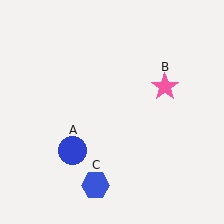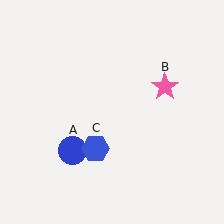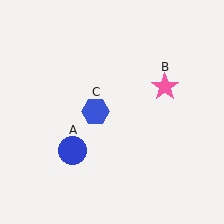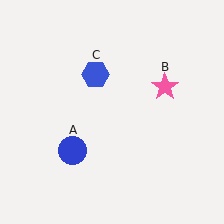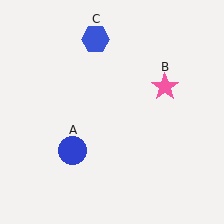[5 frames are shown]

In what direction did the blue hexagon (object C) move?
The blue hexagon (object C) moved up.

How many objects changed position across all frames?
1 object changed position: blue hexagon (object C).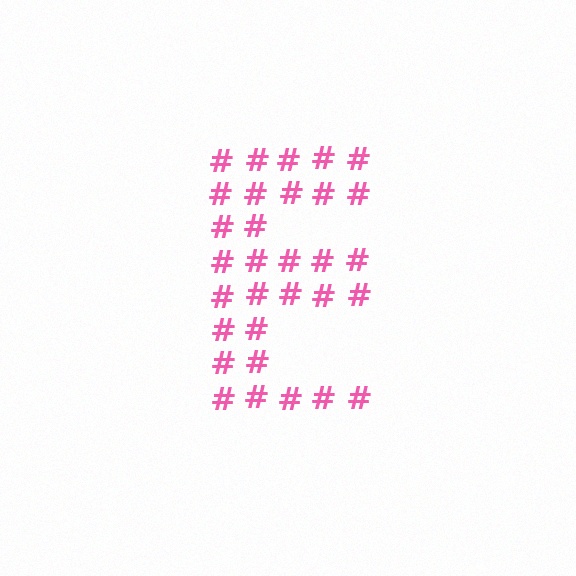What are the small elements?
The small elements are hash symbols.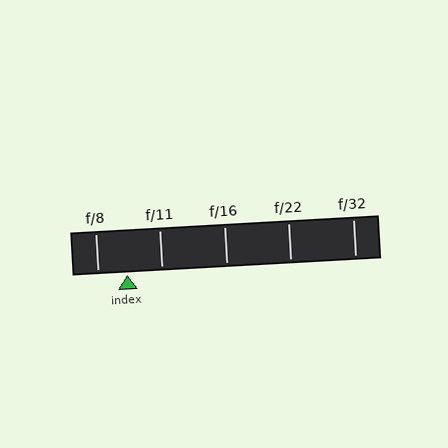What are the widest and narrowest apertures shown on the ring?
The widest aperture shown is f/8 and the narrowest is f/32.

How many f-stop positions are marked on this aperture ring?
There are 5 f-stop positions marked.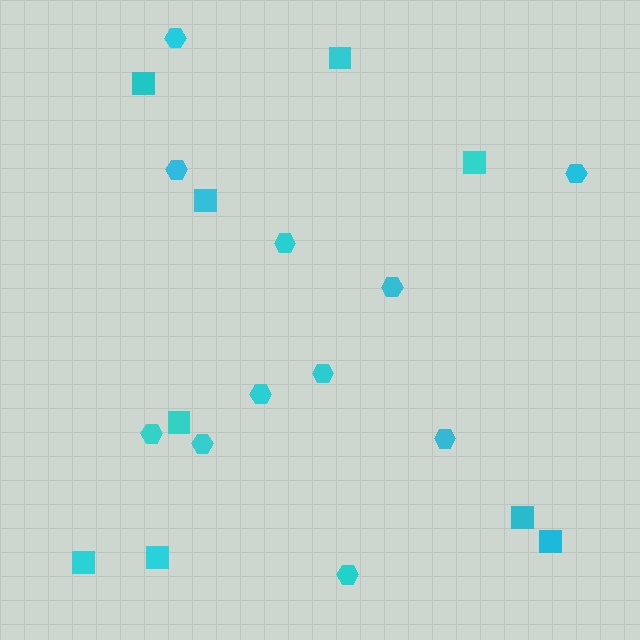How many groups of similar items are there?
There are 2 groups: one group of squares (9) and one group of hexagons (11).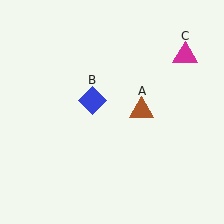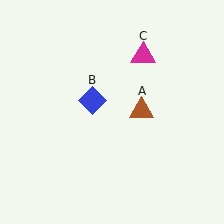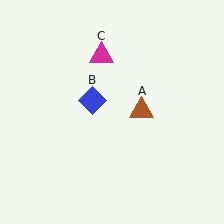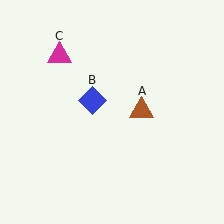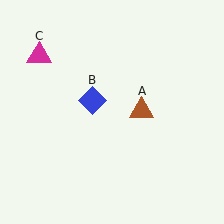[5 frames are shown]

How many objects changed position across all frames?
1 object changed position: magenta triangle (object C).